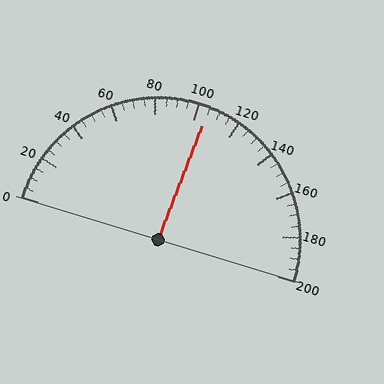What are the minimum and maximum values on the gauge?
The gauge ranges from 0 to 200.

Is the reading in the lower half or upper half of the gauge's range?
The reading is in the upper half of the range (0 to 200).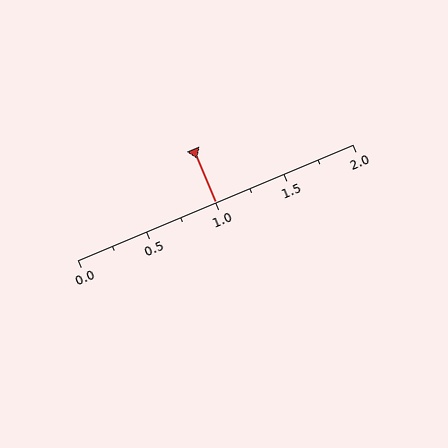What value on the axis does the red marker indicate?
The marker indicates approximately 1.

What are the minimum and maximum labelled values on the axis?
The axis runs from 0.0 to 2.0.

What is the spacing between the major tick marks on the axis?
The major ticks are spaced 0.5 apart.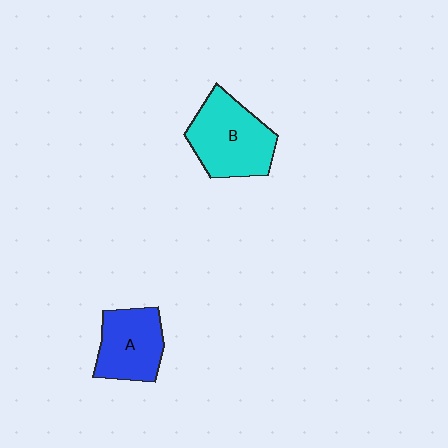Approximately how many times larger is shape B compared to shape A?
Approximately 1.3 times.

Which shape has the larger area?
Shape B (cyan).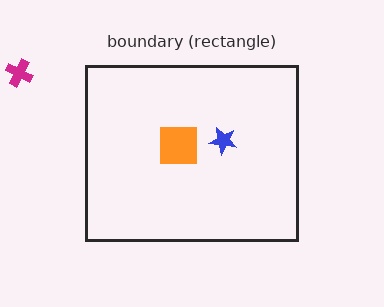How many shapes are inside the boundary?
2 inside, 1 outside.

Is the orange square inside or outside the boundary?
Inside.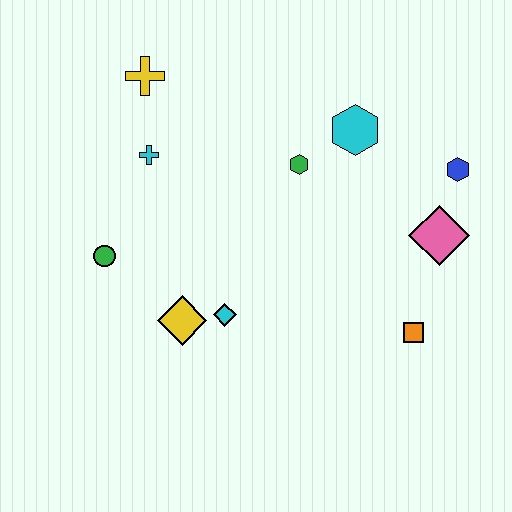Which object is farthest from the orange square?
The yellow cross is farthest from the orange square.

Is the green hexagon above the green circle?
Yes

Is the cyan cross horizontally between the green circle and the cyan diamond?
Yes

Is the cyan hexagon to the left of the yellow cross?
No